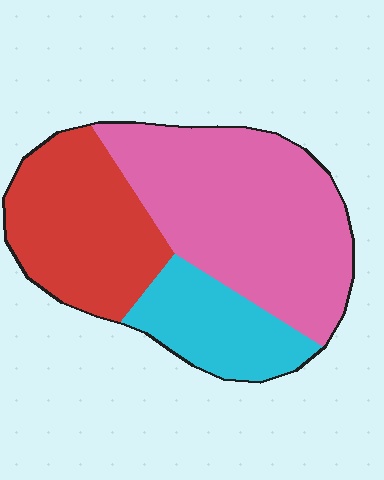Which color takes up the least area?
Cyan, at roughly 20%.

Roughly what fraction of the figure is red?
Red takes up about one third (1/3) of the figure.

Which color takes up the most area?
Pink, at roughly 50%.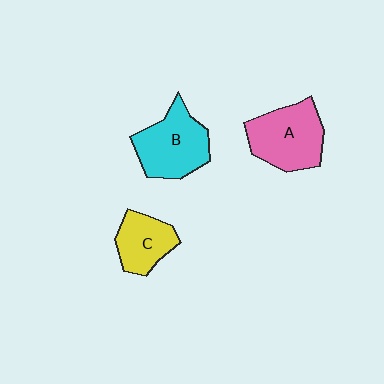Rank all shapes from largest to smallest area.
From largest to smallest: A (pink), B (cyan), C (yellow).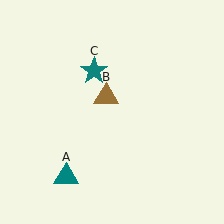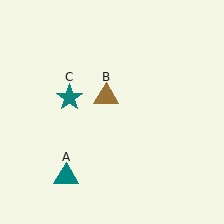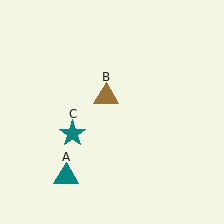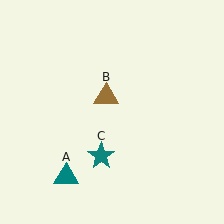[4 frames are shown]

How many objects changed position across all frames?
1 object changed position: teal star (object C).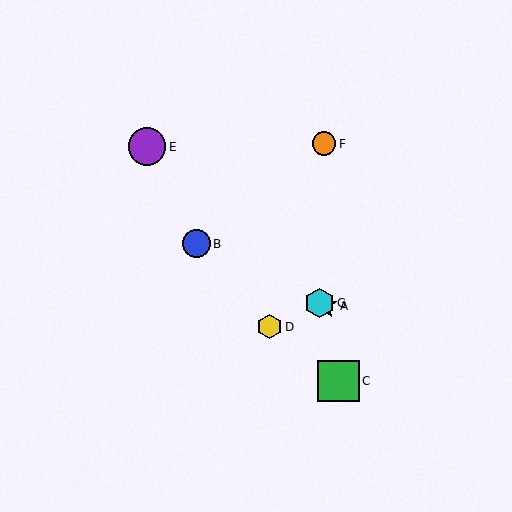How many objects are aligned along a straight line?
3 objects (A, B, G) are aligned along a straight line.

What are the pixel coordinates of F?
Object F is at (324, 144).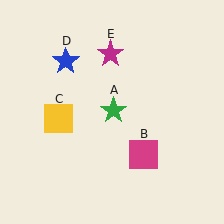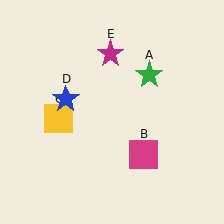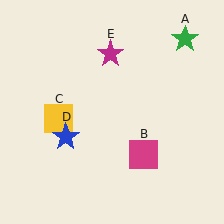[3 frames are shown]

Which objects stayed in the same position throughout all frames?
Magenta square (object B) and yellow square (object C) and magenta star (object E) remained stationary.